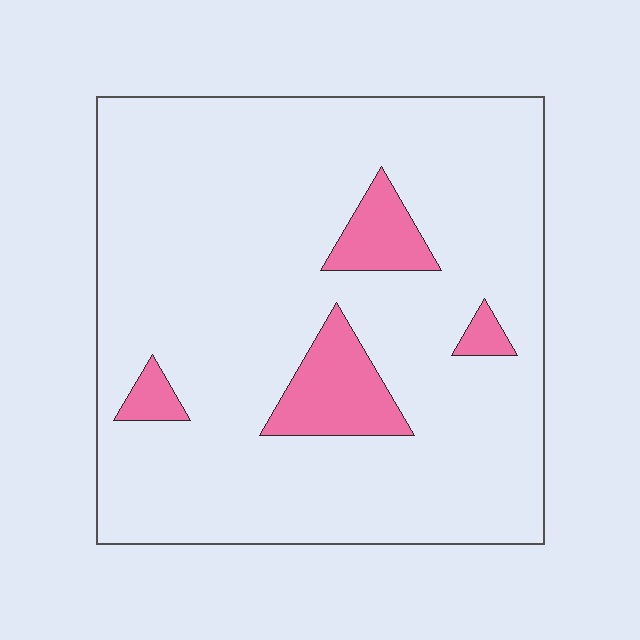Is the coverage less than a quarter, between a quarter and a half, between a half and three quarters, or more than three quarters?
Less than a quarter.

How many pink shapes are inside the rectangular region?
4.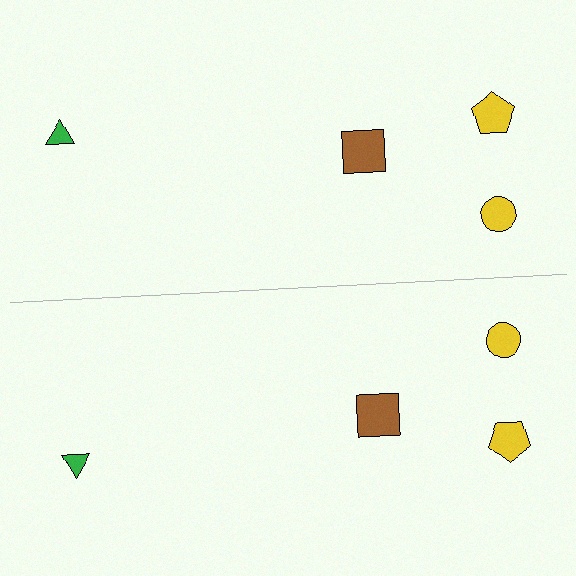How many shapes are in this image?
There are 8 shapes in this image.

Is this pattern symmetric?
Yes, this pattern has bilateral (reflection) symmetry.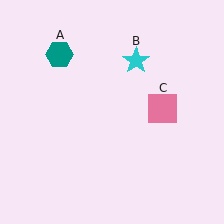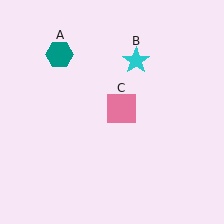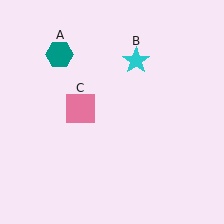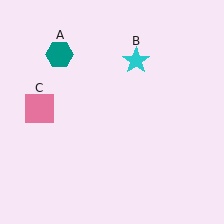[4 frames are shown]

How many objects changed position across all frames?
1 object changed position: pink square (object C).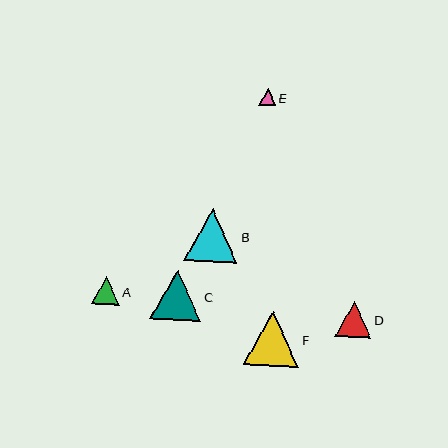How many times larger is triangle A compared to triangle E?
Triangle A is approximately 1.7 times the size of triangle E.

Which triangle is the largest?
Triangle F is the largest with a size of approximately 55 pixels.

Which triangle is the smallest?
Triangle E is the smallest with a size of approximately 17 pixels.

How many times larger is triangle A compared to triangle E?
Triangle A is approximately 1.7 times the size of triangle E.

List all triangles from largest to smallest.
From largest to smallest: F, B, C, D, A, E.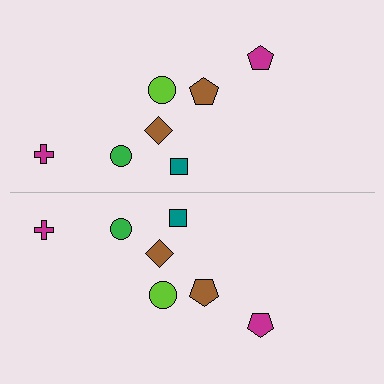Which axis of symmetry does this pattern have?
The pattern has a horizontal axis of symmetry running through the center of the image.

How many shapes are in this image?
There are 14 shapes in this image.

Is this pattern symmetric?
Yes, this pattern has bilateral (reflection) symmetry.